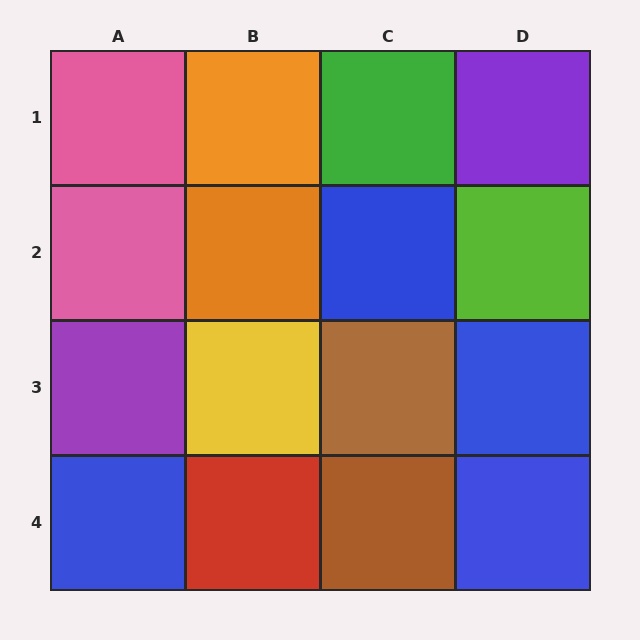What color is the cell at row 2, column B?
Orange.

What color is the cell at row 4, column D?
Blue.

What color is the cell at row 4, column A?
Blue.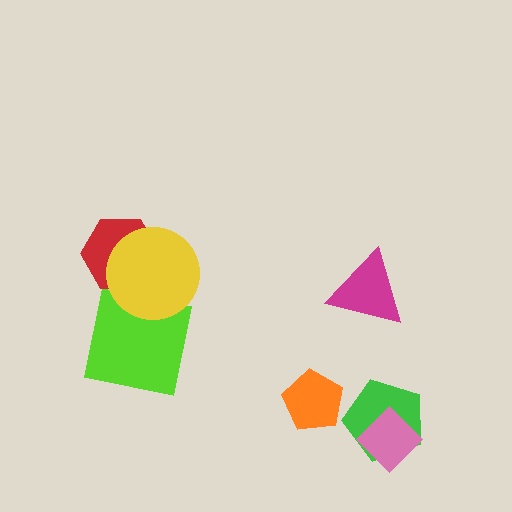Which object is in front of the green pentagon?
The pink diamond is in front of the green pentagon.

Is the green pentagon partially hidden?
Yes, it is partially covered by another shape.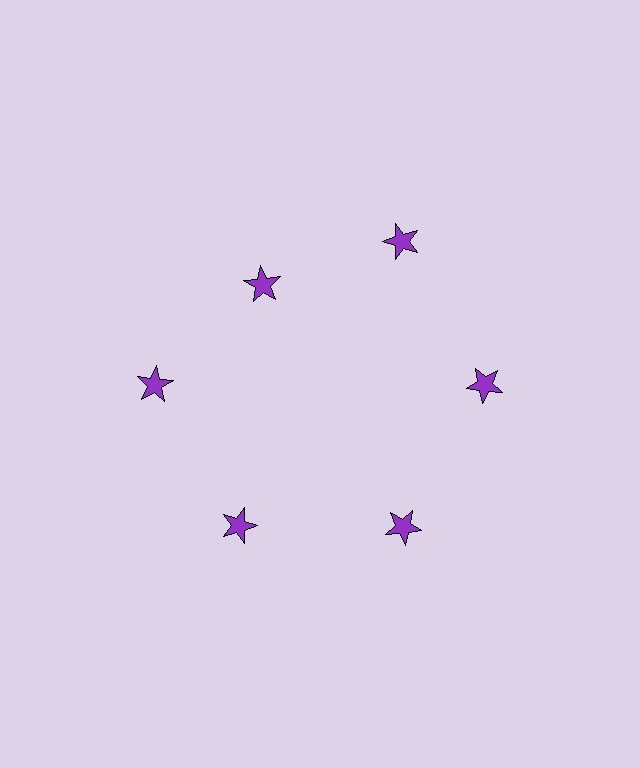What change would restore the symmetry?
The symmetry would be restored by moving it outward, back onto the ring so that all 6 stars sit at equal angles and equal distance from the center.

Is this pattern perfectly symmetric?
No. The 6 purple stars are arranged in a ring, but one element near the 11 o'clock position is pulled inward toward the center, breaking the 6-fold rotational symmetry.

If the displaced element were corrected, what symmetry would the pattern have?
It would have 6-fold rotational symmetry — the pattern would map onto itself every 60 degrees.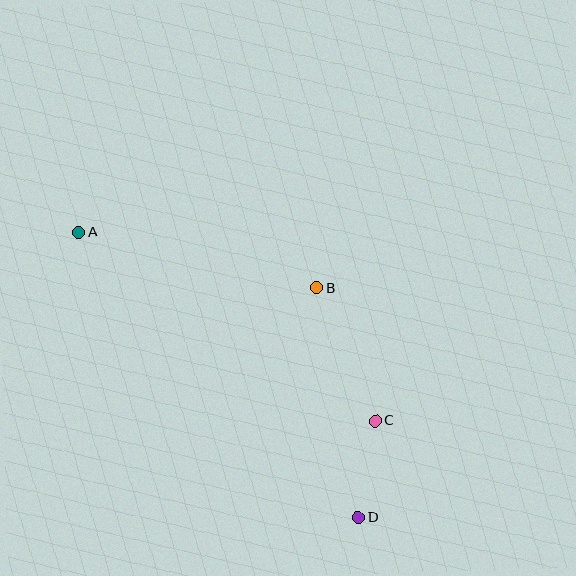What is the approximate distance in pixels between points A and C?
The distance between A and C is approximately 351 pixels.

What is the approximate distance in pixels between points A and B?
The distance between A and B is approximately 244 pixels.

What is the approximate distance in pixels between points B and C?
The distance between B and C is approximately 145 pixels.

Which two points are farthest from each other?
Points A and D are farthest from each other.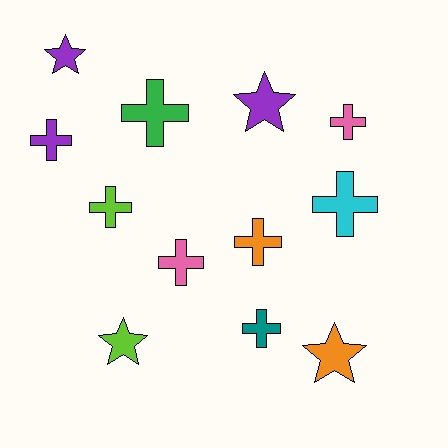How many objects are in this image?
There are 12 objects.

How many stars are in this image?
There are 4 stars.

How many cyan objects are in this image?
There is 1 cyan object.